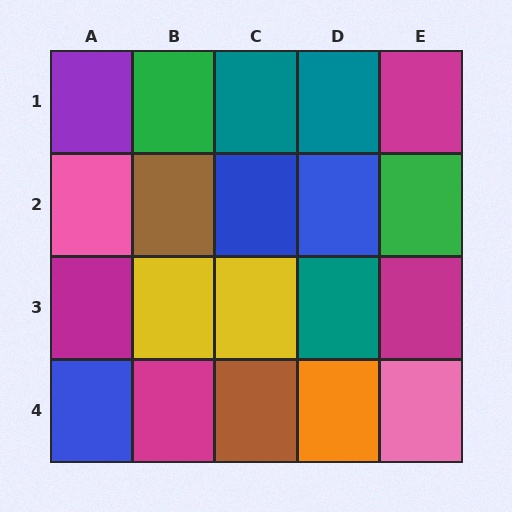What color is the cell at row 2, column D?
Blue.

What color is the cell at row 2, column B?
Brown.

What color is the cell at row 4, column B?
Magenta.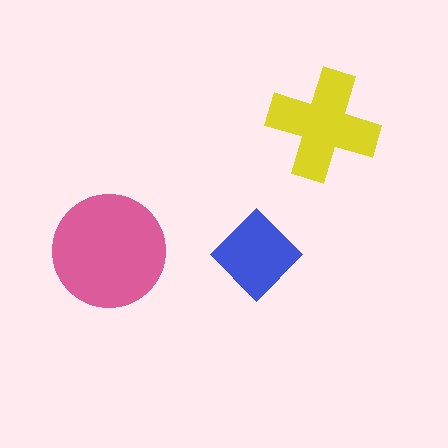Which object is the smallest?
The blue diamond.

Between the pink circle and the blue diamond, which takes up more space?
The pink circle.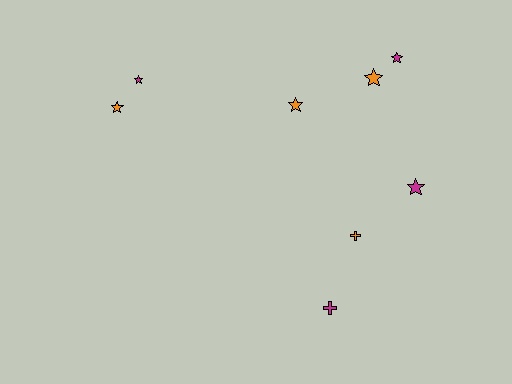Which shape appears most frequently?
Star, with 6 objects.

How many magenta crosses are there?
There is 1 magenta cross.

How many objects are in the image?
There are 8 objects.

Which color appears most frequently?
Orange, with 4 objects.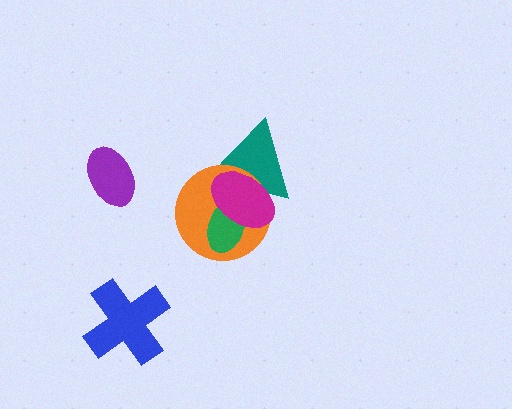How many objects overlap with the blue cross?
0 objects overlap with the blue cross.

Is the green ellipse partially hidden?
Yes, it is partially covered by another shape.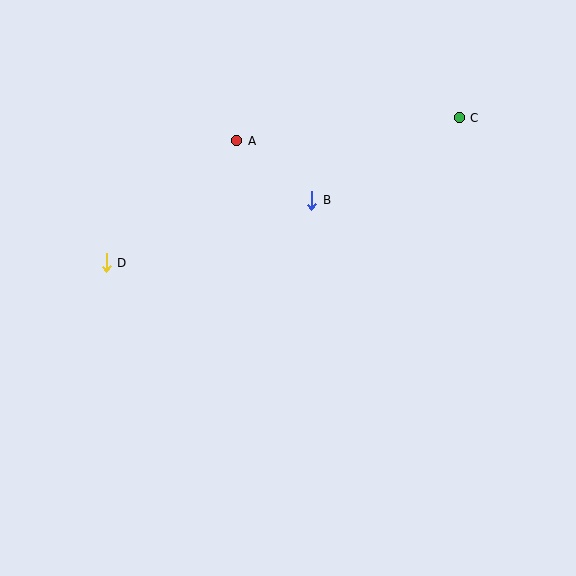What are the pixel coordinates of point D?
Point D is at (106, 263).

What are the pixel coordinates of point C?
Point C is at (459, 118).